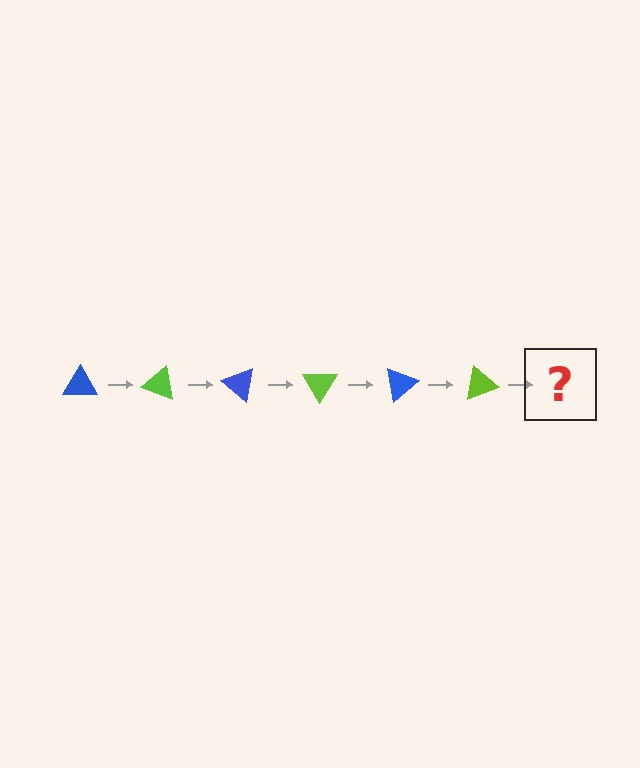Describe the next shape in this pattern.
It should be a blue triangle, rotated 120 degrees from the start.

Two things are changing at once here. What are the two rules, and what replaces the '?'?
The two rules are that it rotates 20 degrees each step and the color cycles through blue and lime. The '?' should be a blue triangle, rotated 120 degrees from the start.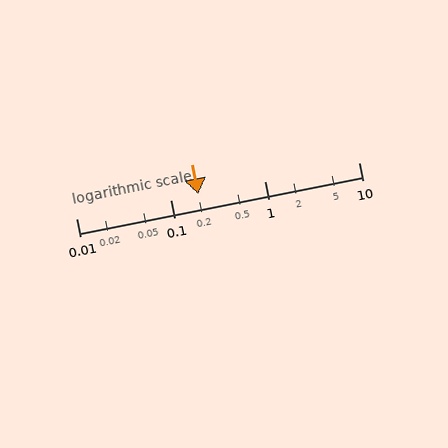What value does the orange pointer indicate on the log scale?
The pointer indicates approximately 0.2.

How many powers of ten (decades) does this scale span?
The scale spans 3 decades, from 0.01 to 10.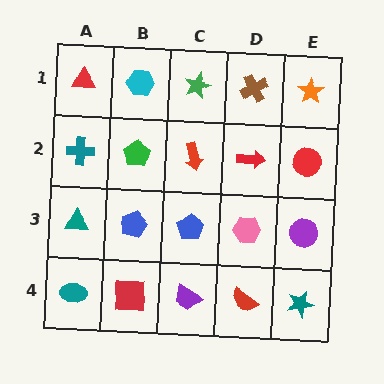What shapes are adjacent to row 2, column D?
A brown cross (row 1, column D), a pink hexagon (row 3, column D), a red arrow (row 2, column C), a red circle (row 2, column E).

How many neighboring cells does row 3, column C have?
4.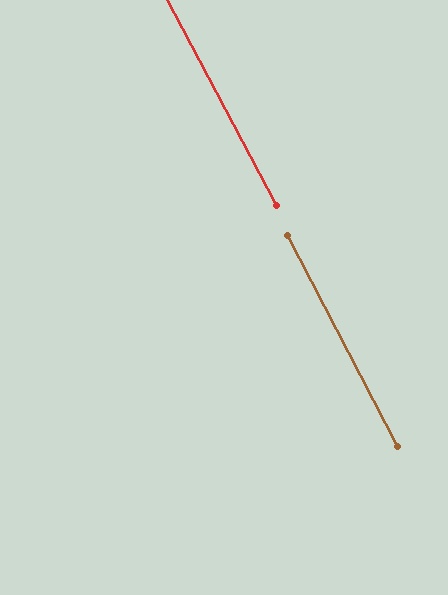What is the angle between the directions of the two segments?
Approximately 0 degrees.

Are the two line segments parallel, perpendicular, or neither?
Parallel — their directions differ by only 0.4°.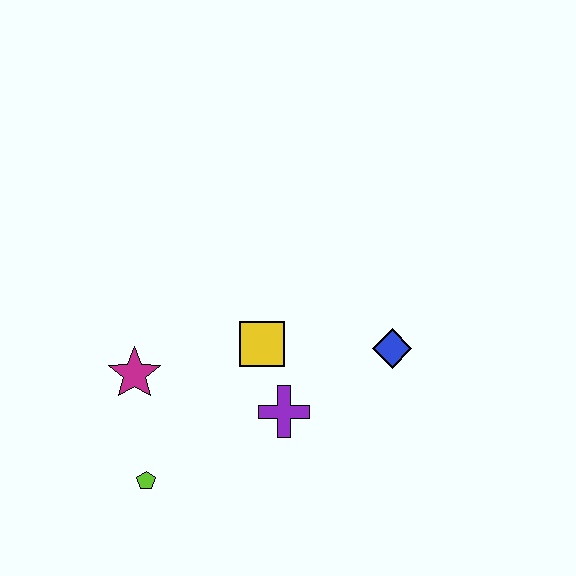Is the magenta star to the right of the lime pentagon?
No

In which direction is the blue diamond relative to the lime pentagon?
The blue diamond is to the right of the lime pentagon.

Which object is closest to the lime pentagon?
The magenta star is closest to the lime pentagon.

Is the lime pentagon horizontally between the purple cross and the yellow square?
No